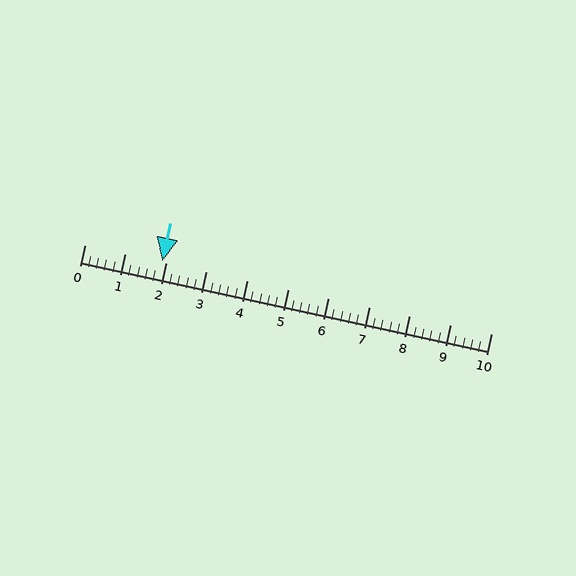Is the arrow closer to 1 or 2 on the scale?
The arrow is closer to 2.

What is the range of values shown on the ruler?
The ruler shows values from 0 to 10.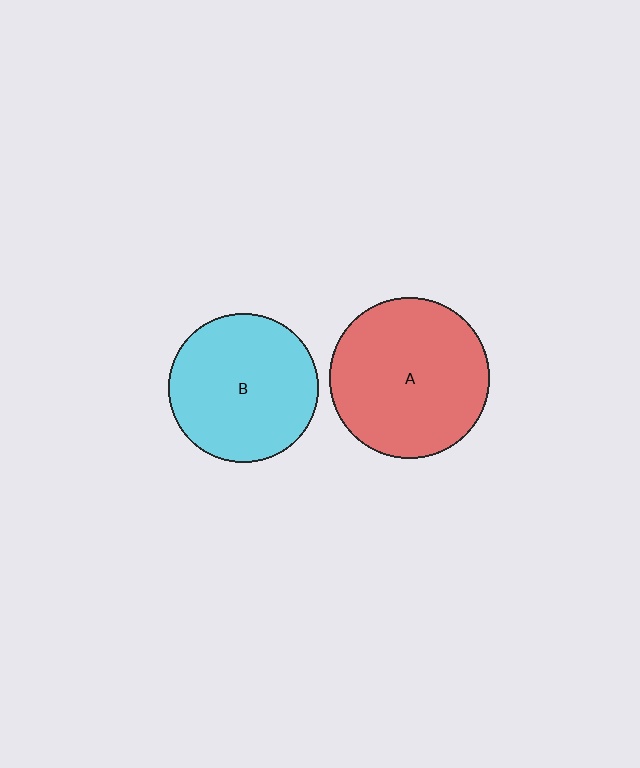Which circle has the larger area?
Circle A (red).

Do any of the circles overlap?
No, none of the circles overlap.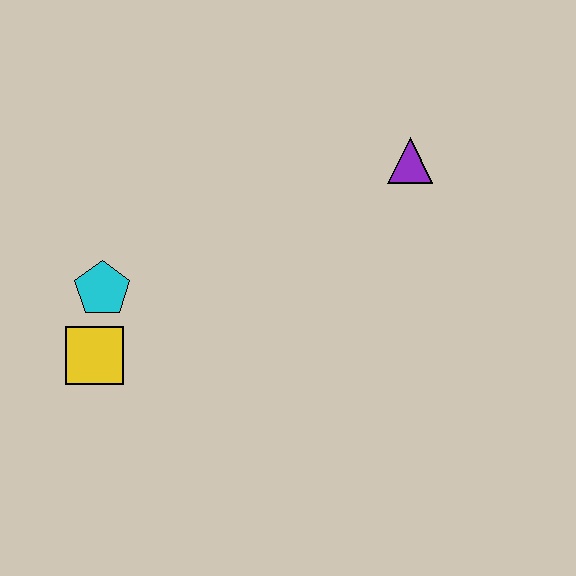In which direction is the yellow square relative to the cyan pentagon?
The yellow square is below the cyan pentagon.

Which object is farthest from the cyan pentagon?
The purple triangle is farthest from the cyan pentagon.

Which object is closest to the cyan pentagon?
The yellow square is closest to the cyan pentagon.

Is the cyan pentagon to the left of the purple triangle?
Yes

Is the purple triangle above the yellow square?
Yes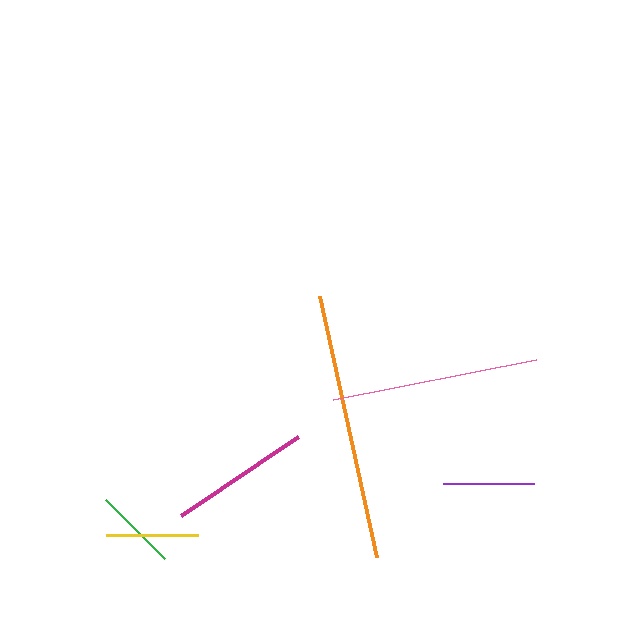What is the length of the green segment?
The green segment is approximately 83 pixels long.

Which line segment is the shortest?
The green line is the shortest at approximately 83 pixels.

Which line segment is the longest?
The orange line is the longest at approximately 267 pixels.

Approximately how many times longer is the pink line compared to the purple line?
The pink line is approximately 2.3 times the length of the purple line.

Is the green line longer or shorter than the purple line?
The purple line is longer than the green line.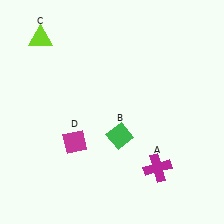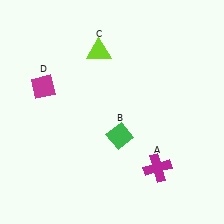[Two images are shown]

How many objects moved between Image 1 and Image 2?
2 objects moved between the two images.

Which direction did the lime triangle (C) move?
The lime triangle (C) moved right.